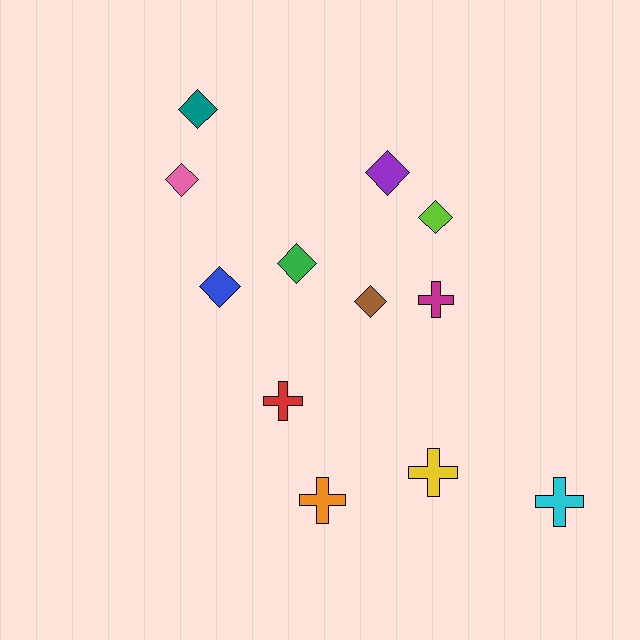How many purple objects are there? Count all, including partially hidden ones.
There is 1 purple object.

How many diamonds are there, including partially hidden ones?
There are 7 diamonds.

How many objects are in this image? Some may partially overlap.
There are 12 objects.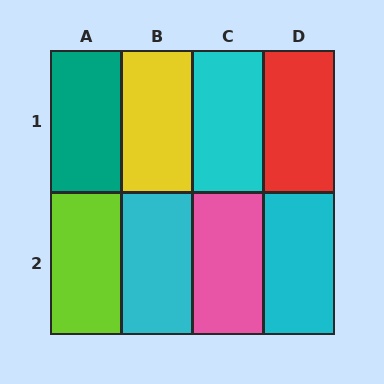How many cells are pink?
1 cell is pink.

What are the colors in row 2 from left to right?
Lime, cyan, pink, cyan.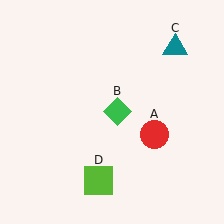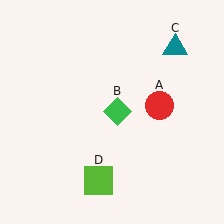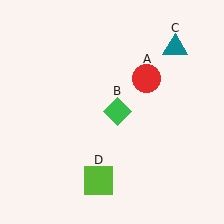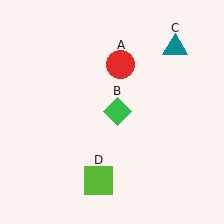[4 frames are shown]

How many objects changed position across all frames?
1 object changed position: red circle (object A).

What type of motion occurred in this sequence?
The red circle (object A) rotated counterclockwise around the center of the scene.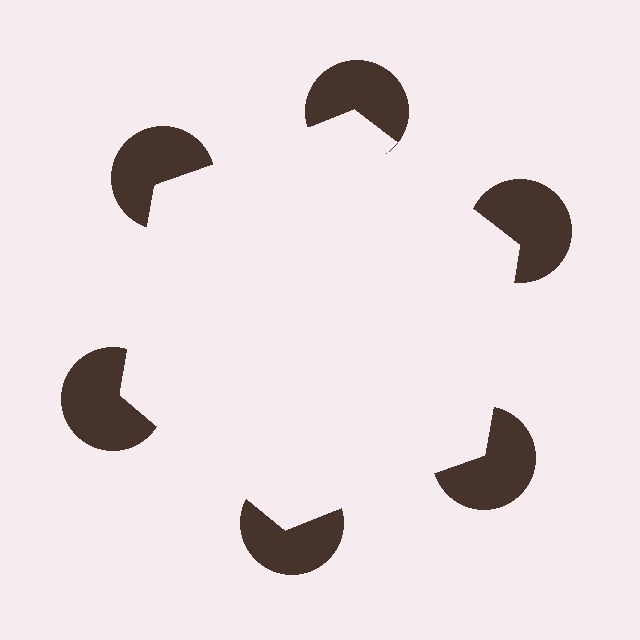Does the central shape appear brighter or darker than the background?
It typically appears slightly brighter than the background, even though no actual brightness change is drawn.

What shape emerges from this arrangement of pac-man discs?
An illusory hexagon — its edges are inferred from the aligned wedge cuts in the pac-man discs, not physically drawn.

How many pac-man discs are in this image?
There are 6 — one at each vertex of the illusory hexagon.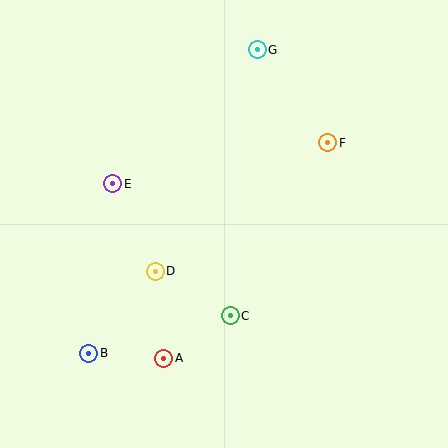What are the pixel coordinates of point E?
Point E is at (113, 184).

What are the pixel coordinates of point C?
Point C is at (230, 316).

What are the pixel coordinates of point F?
Point F is at (328, 143).